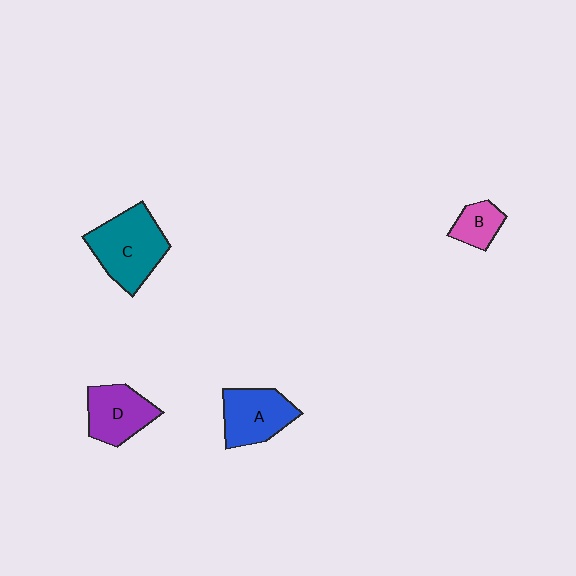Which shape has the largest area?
Shape C (teal).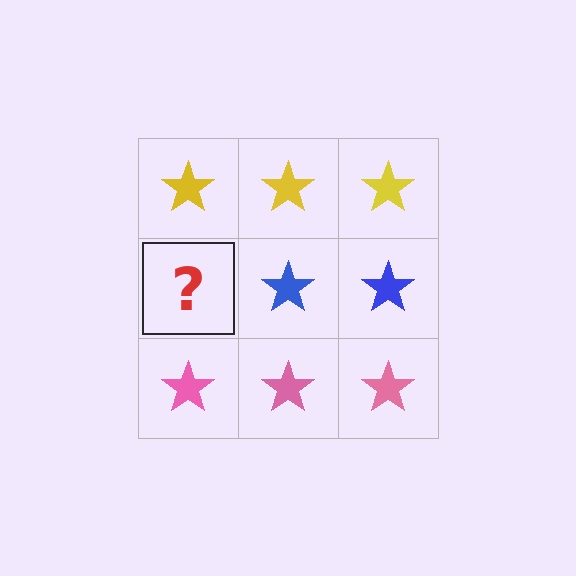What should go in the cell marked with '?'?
The missing cell should contain a blue star.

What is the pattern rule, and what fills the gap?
The rule is that each row has a consistent color. The gap should be filled with a blue star.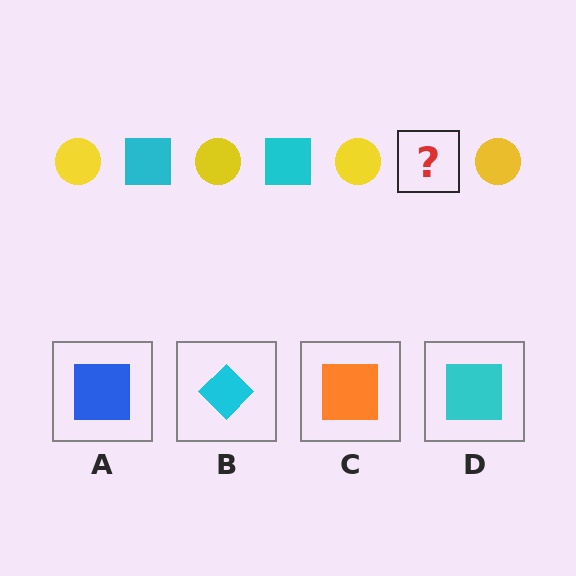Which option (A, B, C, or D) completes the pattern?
D.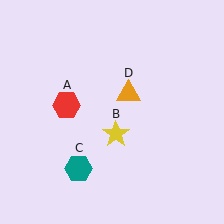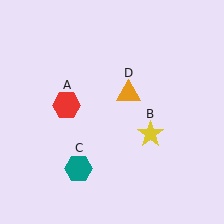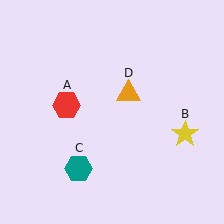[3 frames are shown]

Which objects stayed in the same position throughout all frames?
Red hexagon (object A) and teal hexagon (object C) and orange triangle (object D) remained stationary.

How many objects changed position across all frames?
1 object changed position: yellow star (object B).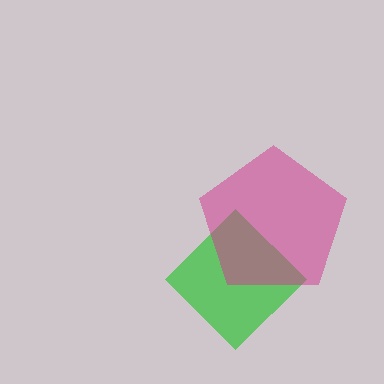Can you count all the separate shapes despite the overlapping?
Yes, there are 2 separate shapes.